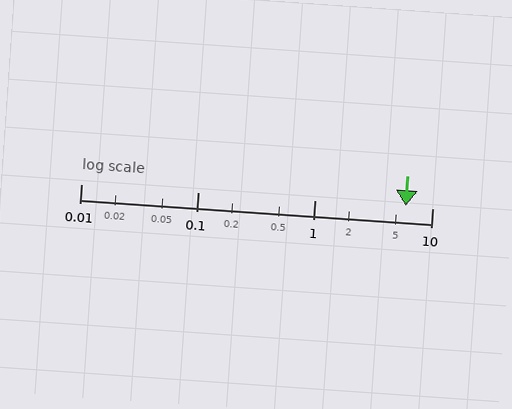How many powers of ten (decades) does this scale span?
The scale spans 3 decades, from 0.01 to 10.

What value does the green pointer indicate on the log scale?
The pointer indicates approximately 6.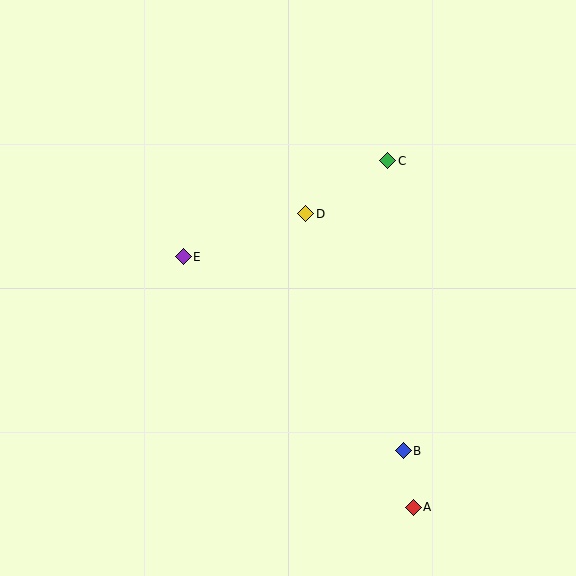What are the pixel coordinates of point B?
Point B is at (403, 451).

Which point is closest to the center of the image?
Point D at (306, 214) is closest to the center.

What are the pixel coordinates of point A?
Point A is at (413, 507).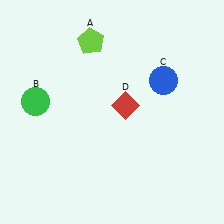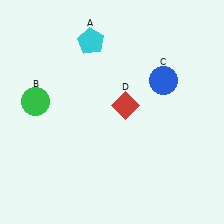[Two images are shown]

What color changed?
The pentagon (A) changed from lime in Image 1 to cyan in Image 2.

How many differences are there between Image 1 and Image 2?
There is 1 difference between the two images.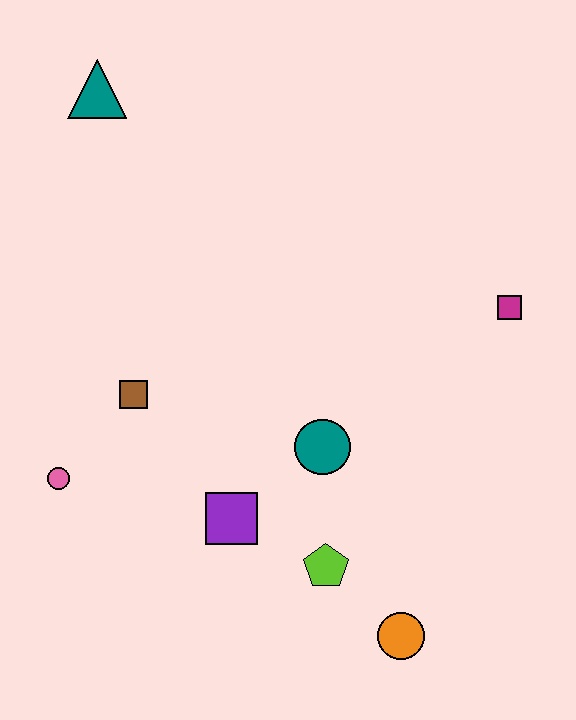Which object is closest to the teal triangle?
The brown square is closest to the teal triangle.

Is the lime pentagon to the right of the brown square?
Yes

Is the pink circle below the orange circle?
No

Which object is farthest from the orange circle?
The teal triangle is farthest from the orange circle.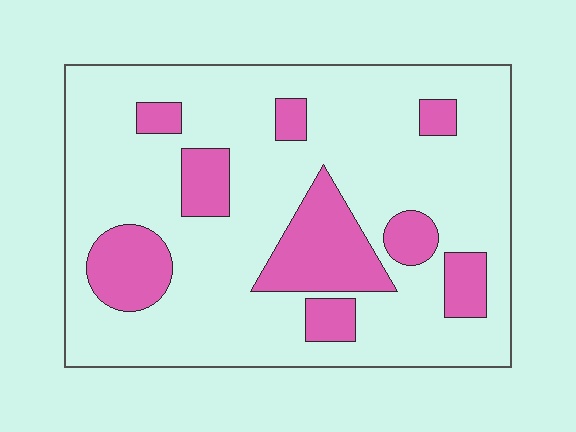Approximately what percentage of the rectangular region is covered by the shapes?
Approximately 25%.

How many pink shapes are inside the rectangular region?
9.